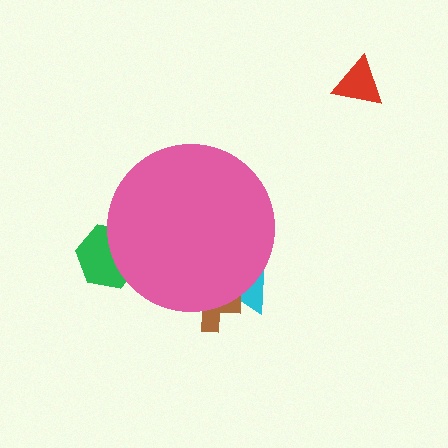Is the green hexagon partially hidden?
Yes, the green hexagon is partially hidden behind the pink circle.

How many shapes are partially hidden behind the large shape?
3 shapes are partially hidden.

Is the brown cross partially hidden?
Yes, the brown cross is partially hidden behind the pink circle.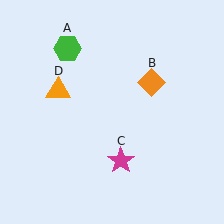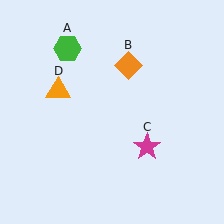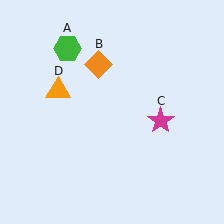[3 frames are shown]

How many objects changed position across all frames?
2 objects changed position: orange diamond (object B), magenta star (object C).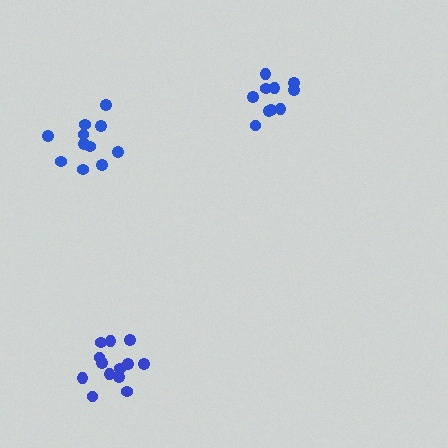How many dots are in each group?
Group 1: 10 dots, Group 2: 11 dots, Group 3: 13 dots (34 total).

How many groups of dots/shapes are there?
There are 3 groups.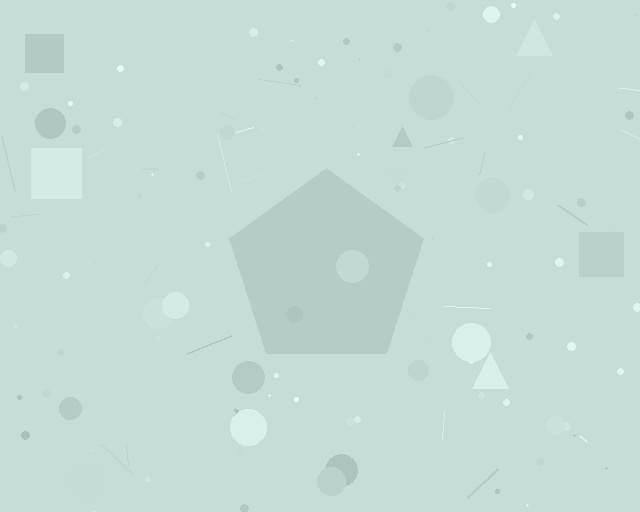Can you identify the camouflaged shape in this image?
The camouflaged shape is a pentagon.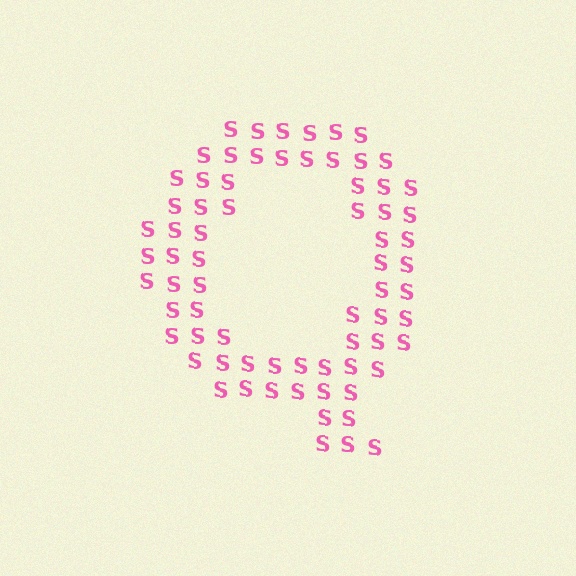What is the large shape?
The large shape is the letter Q.